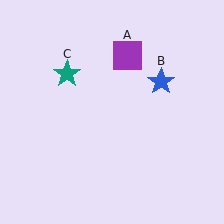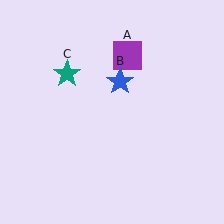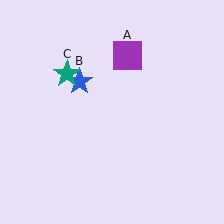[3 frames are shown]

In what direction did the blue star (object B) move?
The blue star (object B) moved left.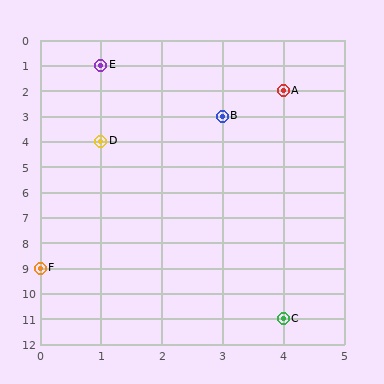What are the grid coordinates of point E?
Point E is at grid coordinates (1, 1).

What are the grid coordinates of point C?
Point C is at grid coordinates (4, 11).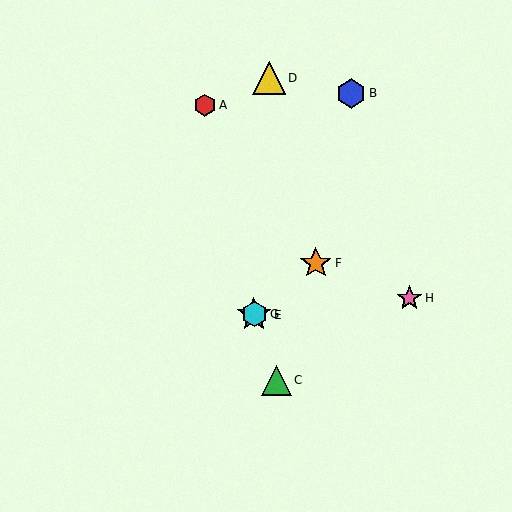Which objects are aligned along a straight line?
Objects E, F, G are aligned along a straight line.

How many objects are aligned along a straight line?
3 objects (E, F, G) are aligned along a straight line.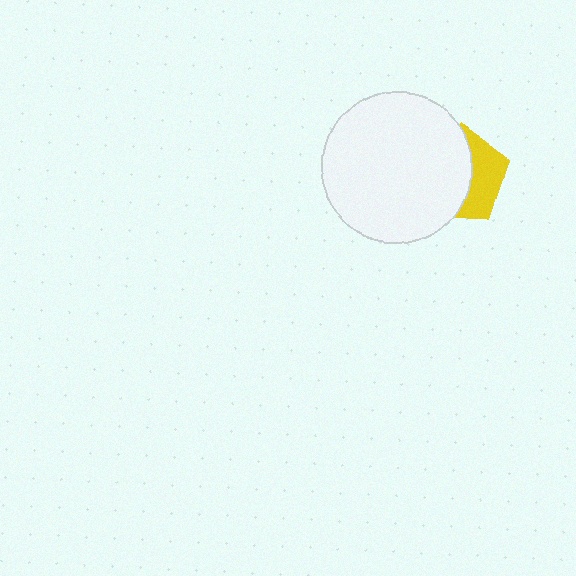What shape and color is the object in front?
The object in front is a white circle.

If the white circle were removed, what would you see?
You would see the complete yellow pentagon.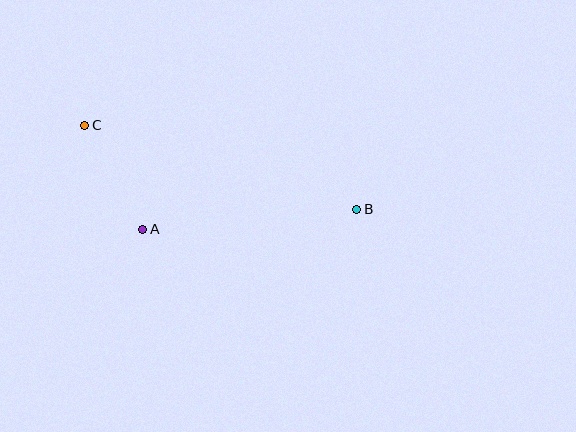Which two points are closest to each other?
Points A and C are closest to each other.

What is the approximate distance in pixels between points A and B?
The distance between A and B is approximately 215 pixels.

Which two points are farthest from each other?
Points B and C are farthest from each other.